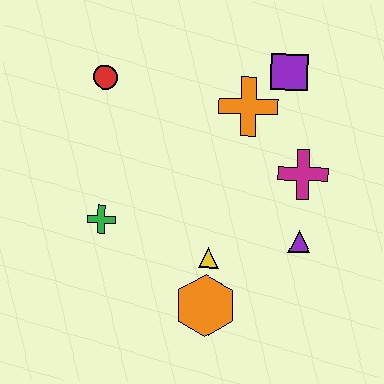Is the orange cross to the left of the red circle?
No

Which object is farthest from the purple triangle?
The red circle is farthest from the purple triangle.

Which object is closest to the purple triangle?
The magenta cross is closest to the purple triangle.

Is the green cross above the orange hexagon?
Yes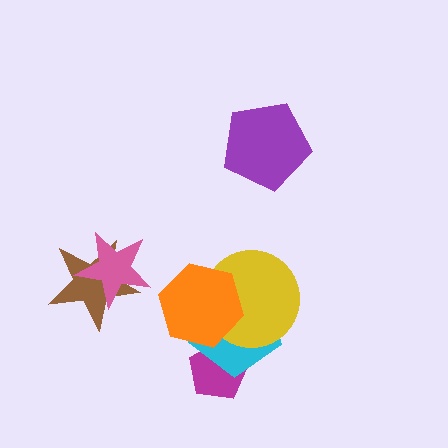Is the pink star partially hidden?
No, no other shape covers it.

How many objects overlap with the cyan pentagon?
3 objects overlap with the cyan pentagon.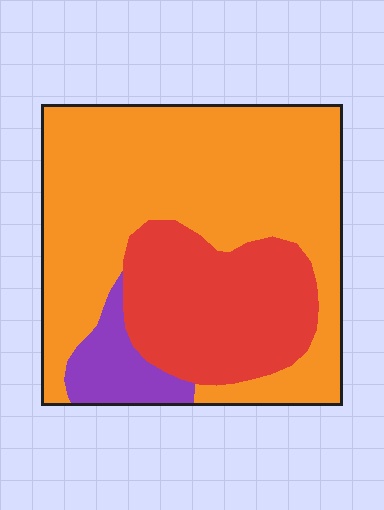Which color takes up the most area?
Orange, at roughly 65%.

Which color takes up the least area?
Purple, at roughly 10%.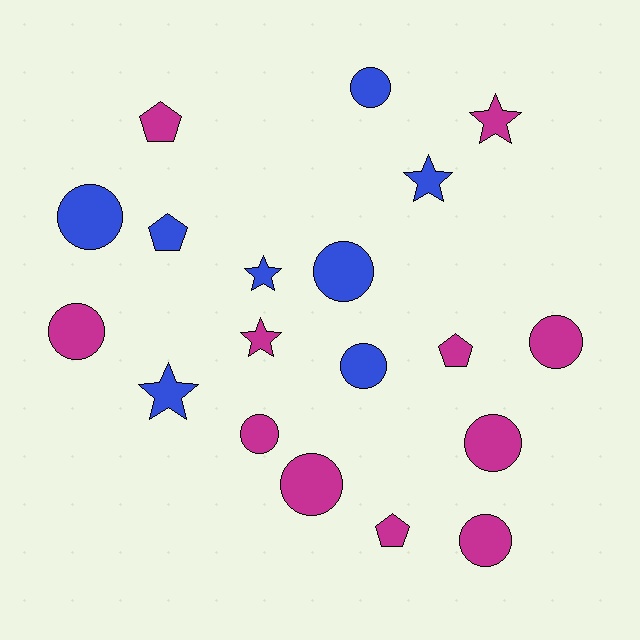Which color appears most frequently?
Magenta, with 11 objects.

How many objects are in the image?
There are 19 objects.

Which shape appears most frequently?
Circle, with 10 objects.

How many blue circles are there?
There are 4 blue circles.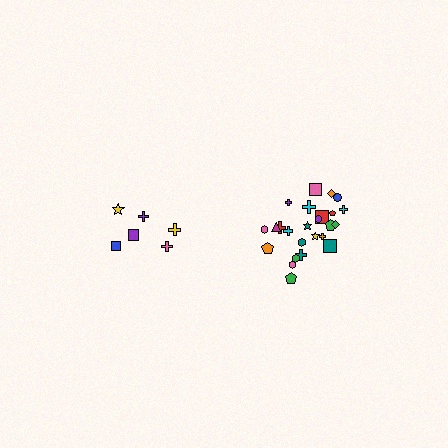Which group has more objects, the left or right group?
The right group.